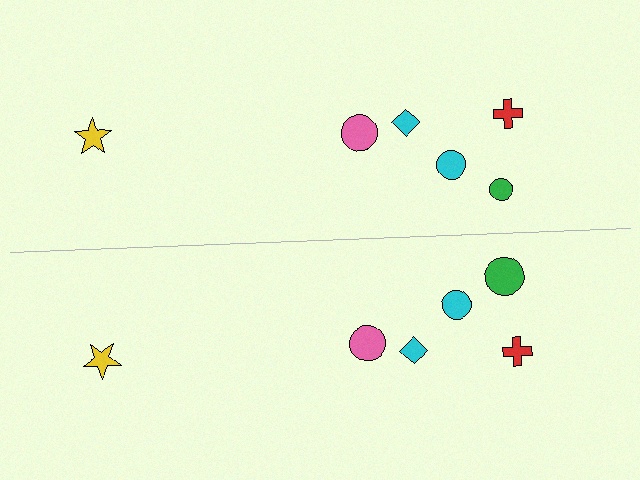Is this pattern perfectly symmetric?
No, the pattern is not perfectly symmetric. The green circle on the bottom side has a different size than its mirror counterpart.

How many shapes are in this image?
There are 12 shapes in this image.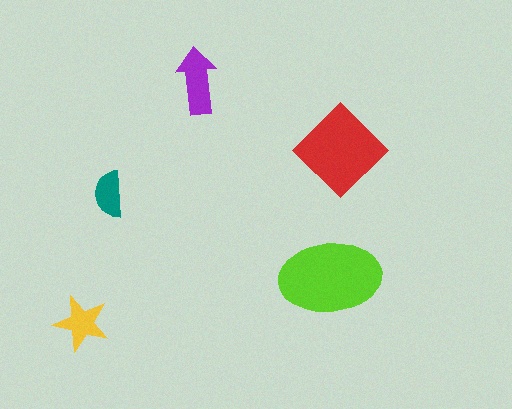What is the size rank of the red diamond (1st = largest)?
2nd.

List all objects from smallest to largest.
The teal semicircle, the yellow star, the purple arrow, the red diamond, the lime ellipse.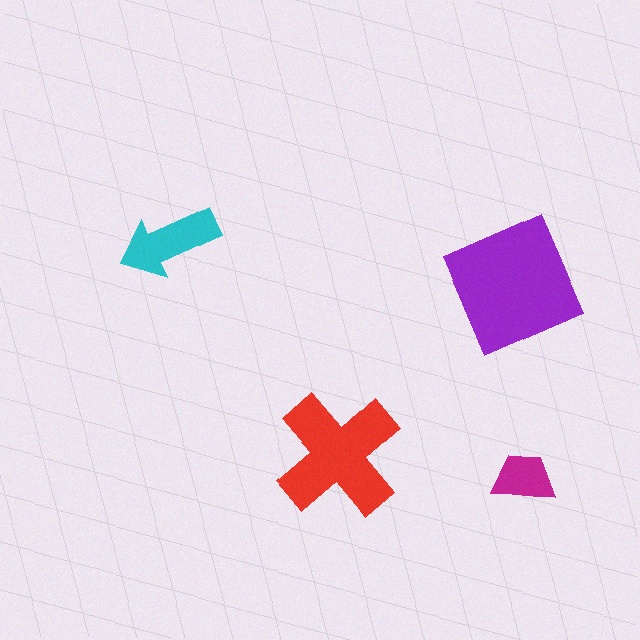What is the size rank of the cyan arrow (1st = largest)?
3rd.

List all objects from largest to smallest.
The purple square, the red cross, the cyan arrow, the magenta trapezoid.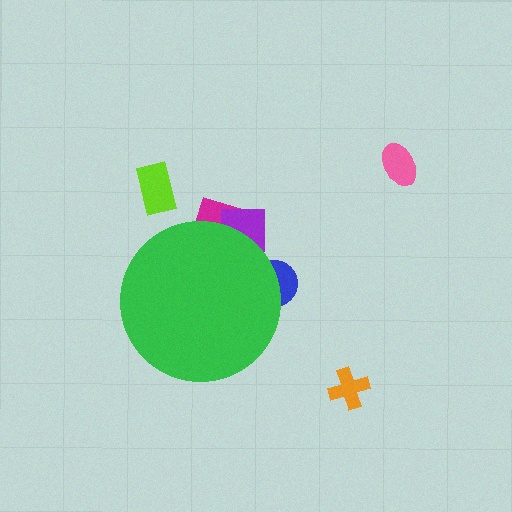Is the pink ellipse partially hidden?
No, the pink ellipse is fully visible.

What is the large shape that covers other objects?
A green circle.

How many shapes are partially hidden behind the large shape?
3 shapes are partially hidden.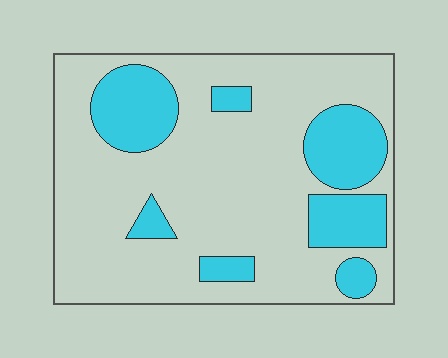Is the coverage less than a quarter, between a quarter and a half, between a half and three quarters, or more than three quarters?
Less than a quarter.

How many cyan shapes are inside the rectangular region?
7.